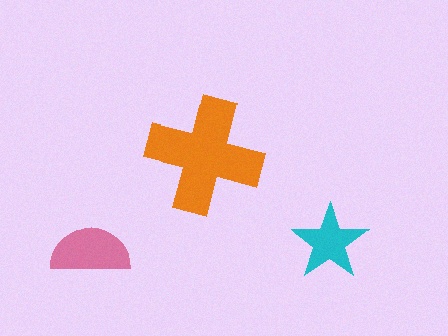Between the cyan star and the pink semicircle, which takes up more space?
The pink semicircle.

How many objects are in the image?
There are 3 objects in the image.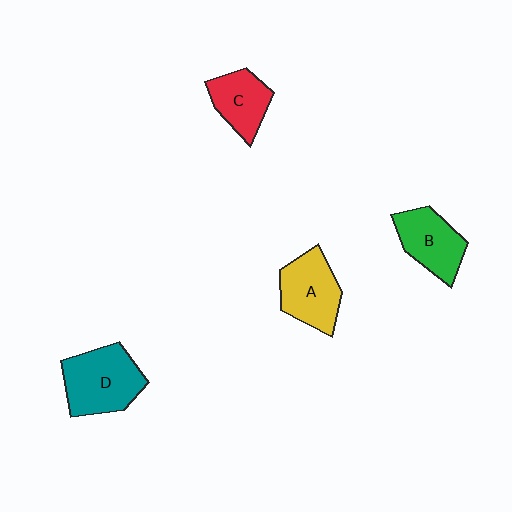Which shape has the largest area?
Shape D (teal).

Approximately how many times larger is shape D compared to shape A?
Approximately 1.2 times.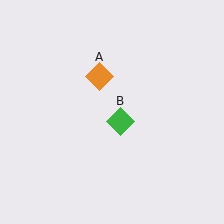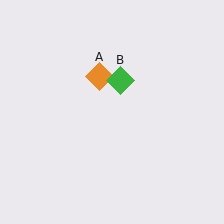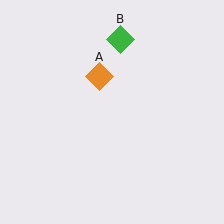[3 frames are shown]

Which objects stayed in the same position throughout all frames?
Orange diamond (object A) remained stationary.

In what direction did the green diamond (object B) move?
The green diamond (object B) moved up.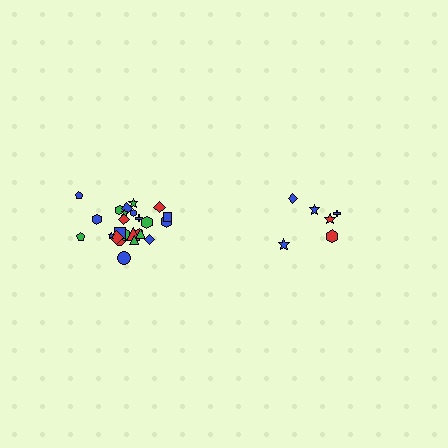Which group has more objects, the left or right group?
The left group.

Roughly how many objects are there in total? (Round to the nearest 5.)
Roughly 30 objects in total.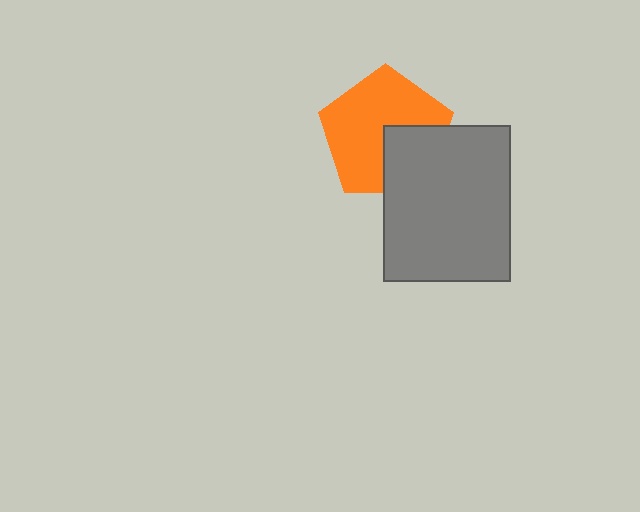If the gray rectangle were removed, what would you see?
You would see the complete orange pentagon.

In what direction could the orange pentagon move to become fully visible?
The orange pentagon could move toward the upper-left. That would shift it out from behind the gray rectangle entirely.